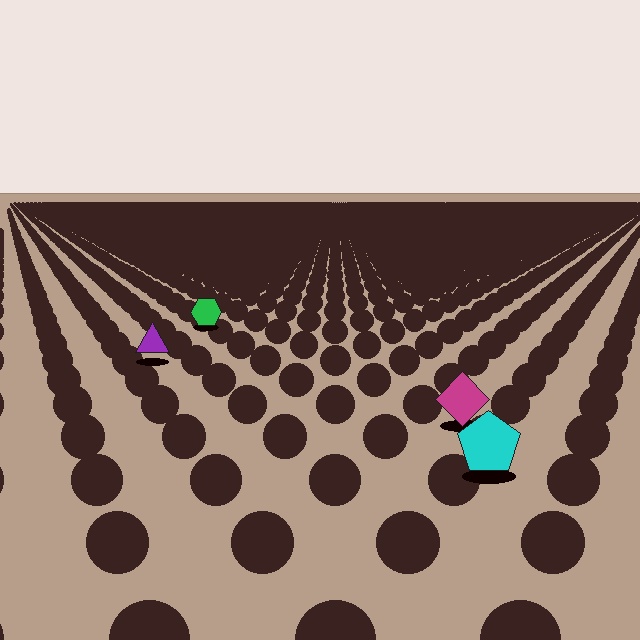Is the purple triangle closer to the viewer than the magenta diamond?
No. The magenta diamond is closer — you can tell from the texture gradient: the ground texture is coarser near it.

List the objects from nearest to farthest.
From nearest to farthest: the cyan pentagon, the magenta diamond, the purple triangle, the green hexagon.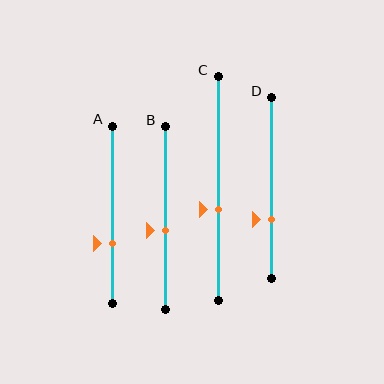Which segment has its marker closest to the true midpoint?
Segment B has its marker closest to the true midpoint.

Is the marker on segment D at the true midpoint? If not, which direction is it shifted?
No, the marker on segment D is shifted downward by about 17% of the segment length.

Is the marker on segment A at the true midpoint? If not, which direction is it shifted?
No, the marker on segment A is shifted downward by about 16% of the segment length.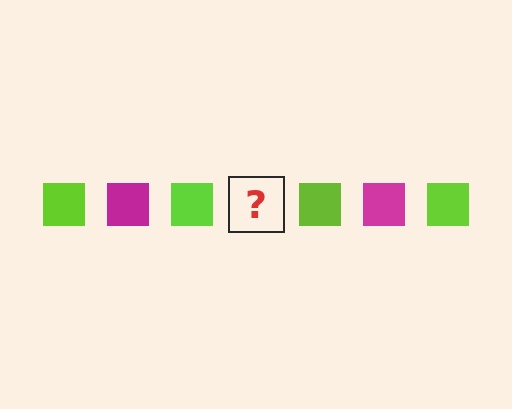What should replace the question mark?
The question mark should be replaced with a magenta square.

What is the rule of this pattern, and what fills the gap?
The rule is that the pattern cycles through lime, magenta squares. The gap should be filled with a magenta square.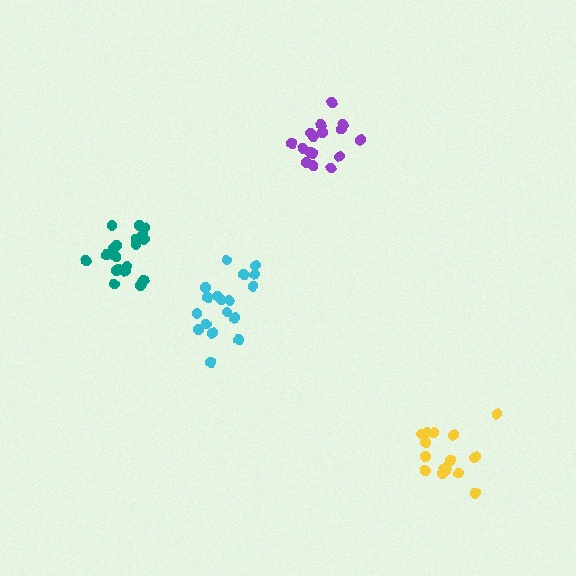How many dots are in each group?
Group 1: 19 dots, Group 2: 16 dots, Group 3: 18 dots, Group 4: 17 dots (70 total).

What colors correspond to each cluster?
The clusters are colored: teal, purple, cyan, yellow.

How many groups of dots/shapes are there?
There are 4 groups.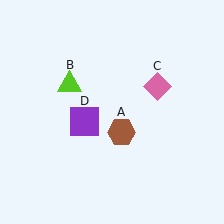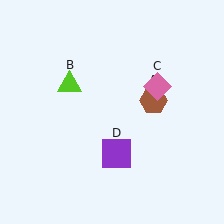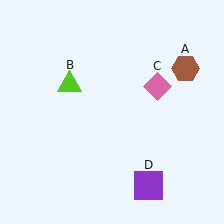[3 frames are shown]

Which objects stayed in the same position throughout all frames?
Lime triangle (object B) and pink diamond (object C) remained stationary.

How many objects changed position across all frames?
2 objects changed position: brown hexagon (object A), purple square (object D).